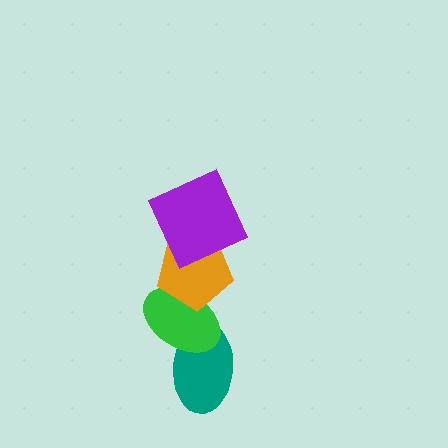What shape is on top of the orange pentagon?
The purple square is on top of the orange pentagon.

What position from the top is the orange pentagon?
The orange pentagon is 2nd from the top.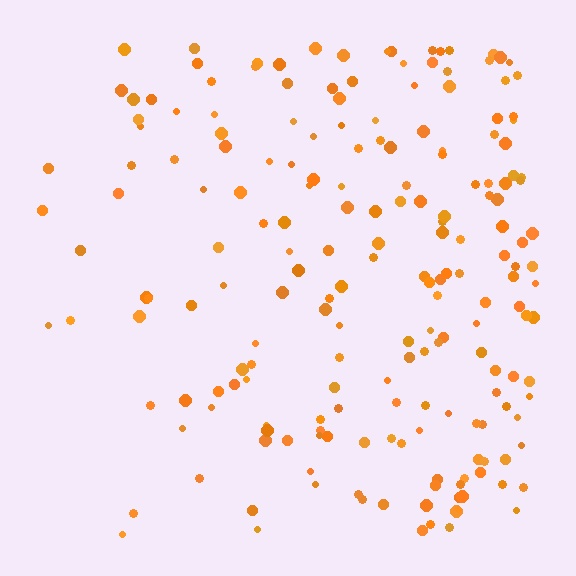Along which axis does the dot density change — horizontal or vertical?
Horizontal.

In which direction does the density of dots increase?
From left to right, with the right side densest.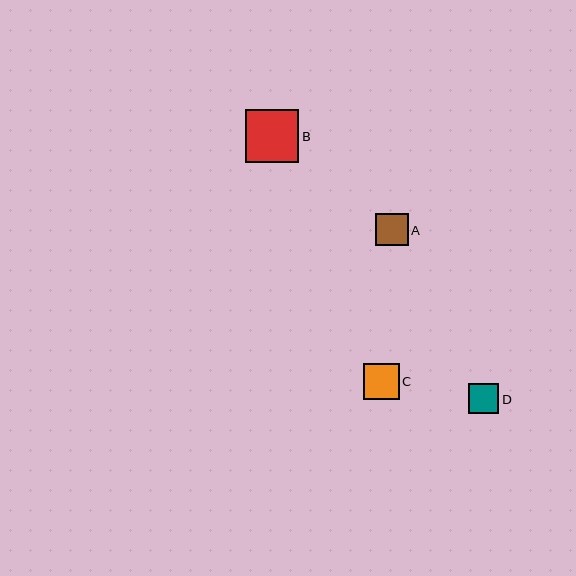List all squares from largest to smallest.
From largest to smallest: B, C, A, D.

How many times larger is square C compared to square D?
Square C is approximately 1.2 times the size of square D.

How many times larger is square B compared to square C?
Square B is approximately 1.5 times the size of square C.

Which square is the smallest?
Square D is the smallest with a size of approximately 30 pixels.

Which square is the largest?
Square B is the largest with a size of approximately 53 pixels.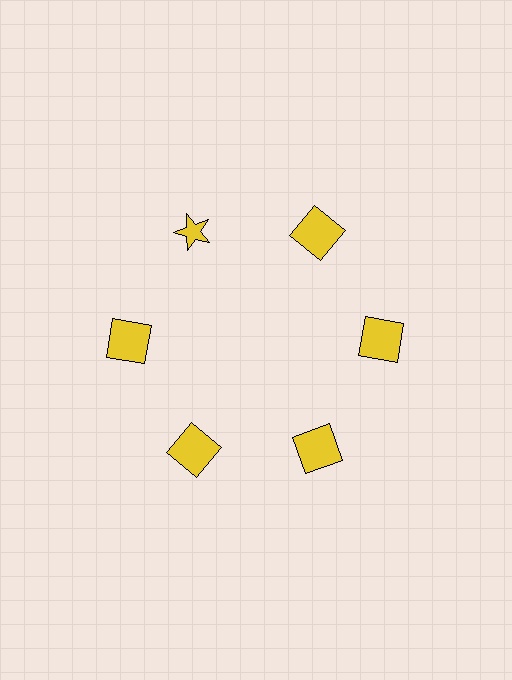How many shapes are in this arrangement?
There are 6 shapes arranged in a ring pattern.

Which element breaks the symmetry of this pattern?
The yellow star at roughly the 11 o'clock position breaks the symmetry. All other shapes are yellow squares.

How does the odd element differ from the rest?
It has a different shape: star instead of square.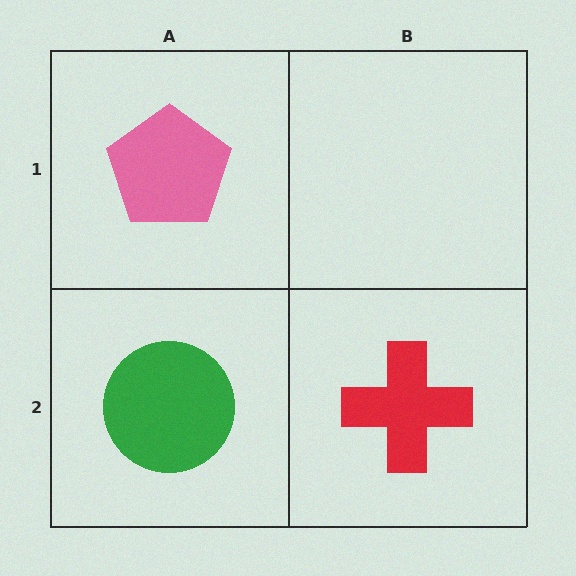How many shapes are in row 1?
1 shape.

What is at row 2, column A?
A green circle.